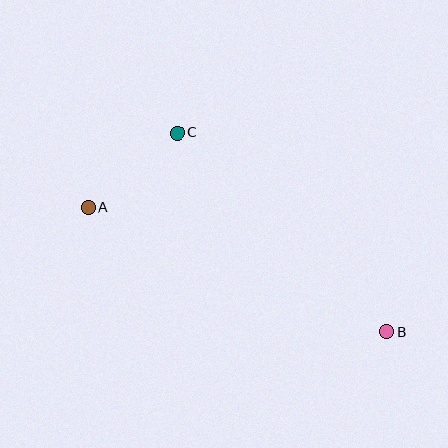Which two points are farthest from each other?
Points A and B are farthest from each other.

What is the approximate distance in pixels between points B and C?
The distance between B and C is approximately 289 pixels.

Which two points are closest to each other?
Points A and C are closest to each other.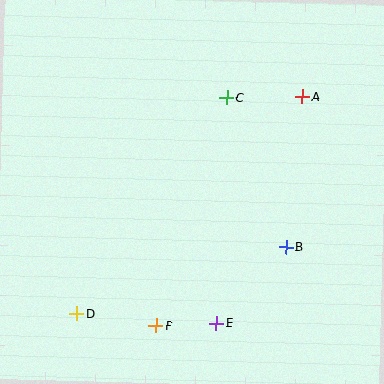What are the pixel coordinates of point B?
Point B is at (286, 247).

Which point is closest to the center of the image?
Point C at (227, 98) is closest to the center.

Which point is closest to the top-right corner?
Point A is closest to the top-right corner.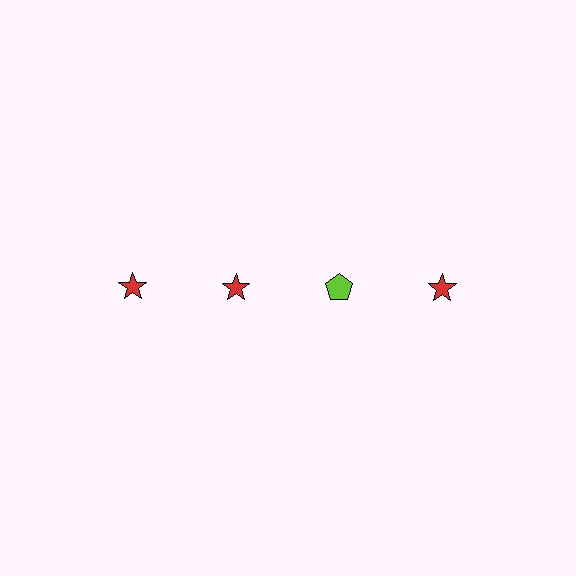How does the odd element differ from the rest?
It differs in both color (lime instead of red) and shape (pentagon instead of star).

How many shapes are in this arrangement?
There are 4 shapes arranged in a grid pattern.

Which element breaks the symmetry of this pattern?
The lime pentagon in the top row, center column breaks the symmetry. All other shapes are red stars.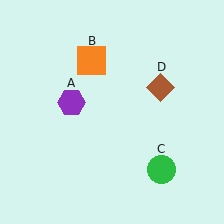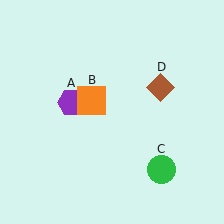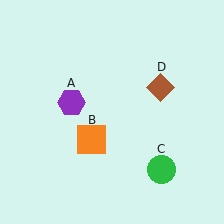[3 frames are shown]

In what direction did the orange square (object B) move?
The orange square (object B) moved down.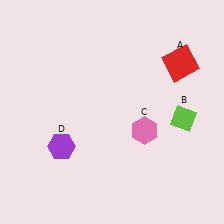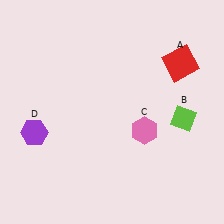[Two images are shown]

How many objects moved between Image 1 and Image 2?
1 object moved between the two images.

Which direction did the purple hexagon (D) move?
The purple hexagon (D) moved left.